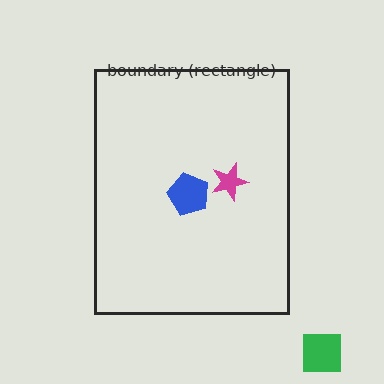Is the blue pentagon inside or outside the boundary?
Inside.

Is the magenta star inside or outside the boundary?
Inside.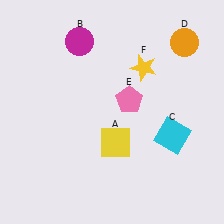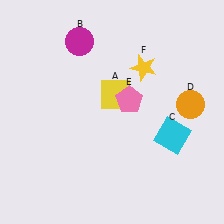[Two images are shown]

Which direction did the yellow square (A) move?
The yellow square (A) moved up.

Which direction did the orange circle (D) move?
The orange circle (D) moved down.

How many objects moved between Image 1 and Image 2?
2 objects moved between the two images.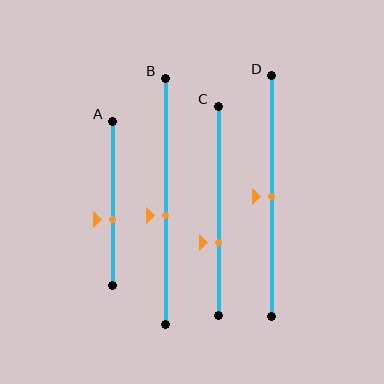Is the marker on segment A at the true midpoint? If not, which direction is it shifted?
No, the marker on segment A is shifted downward by about 10% of the segment length.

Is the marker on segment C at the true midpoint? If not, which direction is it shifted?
No, the marker on segment C is shifted downward by about 15% of the segment length.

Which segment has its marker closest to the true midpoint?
Segment D has its marker closest to the true midpoint.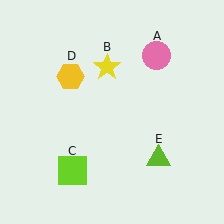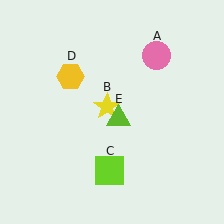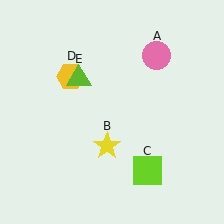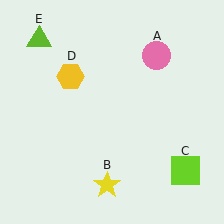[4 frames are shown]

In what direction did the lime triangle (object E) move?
The lime triangle (object E) moved up and to the left.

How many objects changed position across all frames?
3 objects changed position: yellow star (object B), lime square (object C), lime triangle (object E).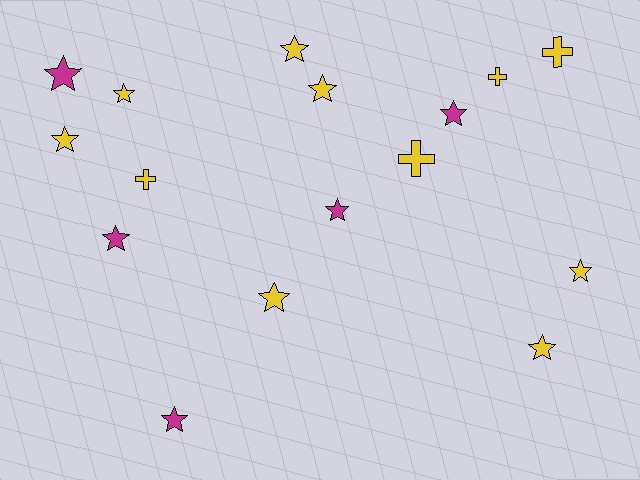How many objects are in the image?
There are 16 objects.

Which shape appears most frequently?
Star, with 12 objects.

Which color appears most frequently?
Yellow, with 11 objects.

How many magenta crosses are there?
There are no magenta crosses.